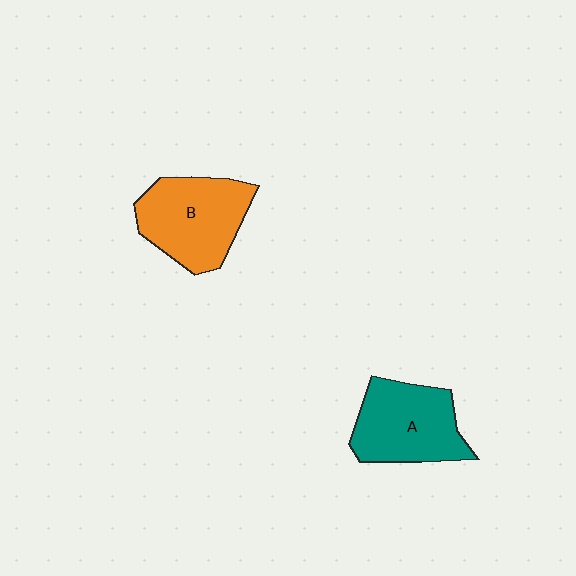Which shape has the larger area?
Shape B (orange).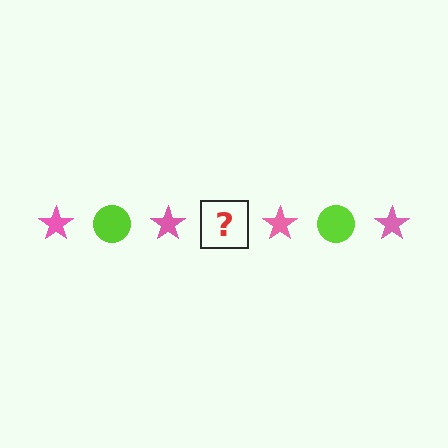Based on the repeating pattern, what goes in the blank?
The blank should be a lime circle.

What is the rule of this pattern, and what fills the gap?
The rule is that the pattern alternates between pink star and lime circle. The gap should be filled with a lime circle.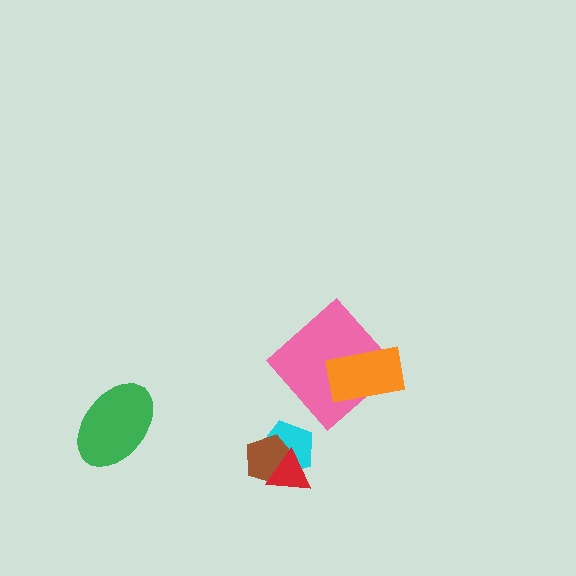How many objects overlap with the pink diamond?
1 object overlaps with the pink diamond.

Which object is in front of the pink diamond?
The orange rectangle is in front of the pink diamond.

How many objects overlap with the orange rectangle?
1 object overlaps with the orange rectangle.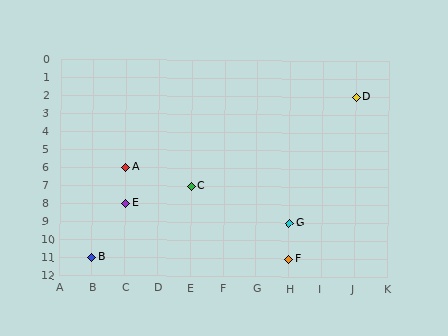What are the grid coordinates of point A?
Point A is at grid coordinates (C, 6).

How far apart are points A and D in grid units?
Points A and D are 7 columns and 4 rows apart (about 8.1 grid units diagonally).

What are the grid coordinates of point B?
Point B is at grid coordinates (B, 11).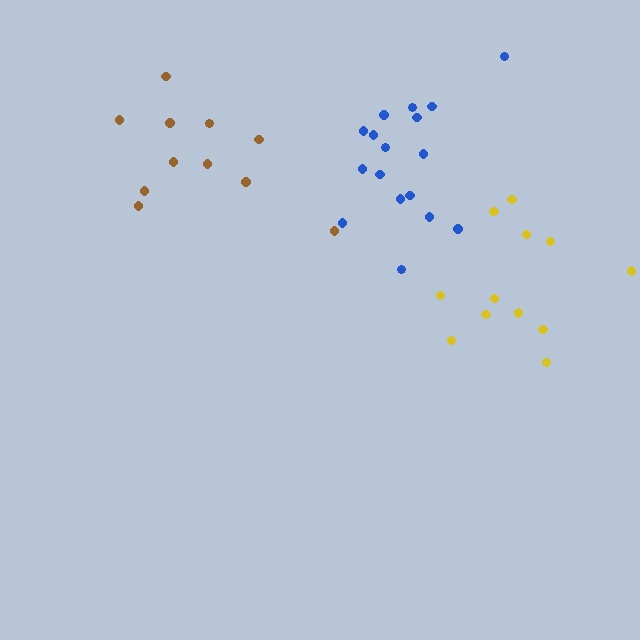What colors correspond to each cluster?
The clusters are colored: yellow, brown, blue.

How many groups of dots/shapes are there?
There are 3 groups.